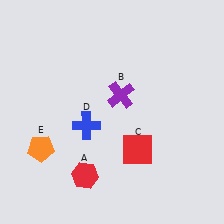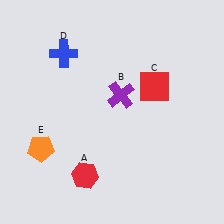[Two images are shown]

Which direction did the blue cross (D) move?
The blue cross (D) moved up.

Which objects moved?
The objects that moved are: the red square (C), the blue cross (D).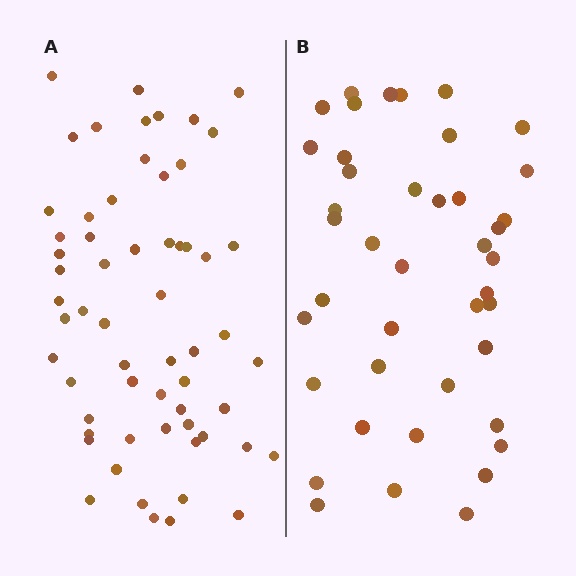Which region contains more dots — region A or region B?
Region A (the left region) has more dots.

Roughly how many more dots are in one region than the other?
Region A has approximately 20 more dots than region B.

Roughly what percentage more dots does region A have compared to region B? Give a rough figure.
About 45% more.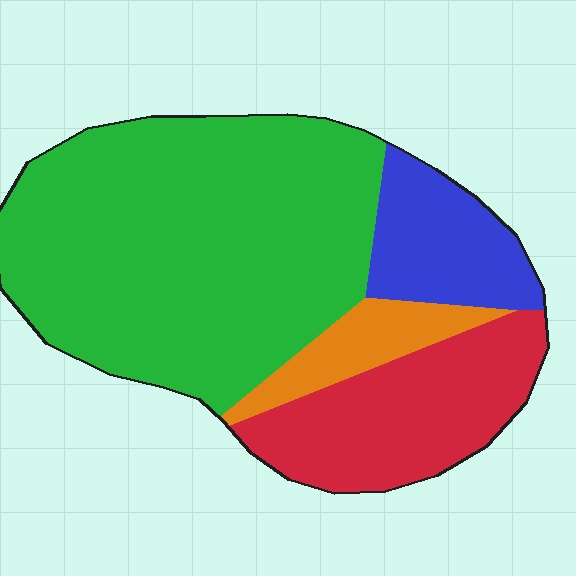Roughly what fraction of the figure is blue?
Blue takes up less than a quarter of the figure.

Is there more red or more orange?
Red.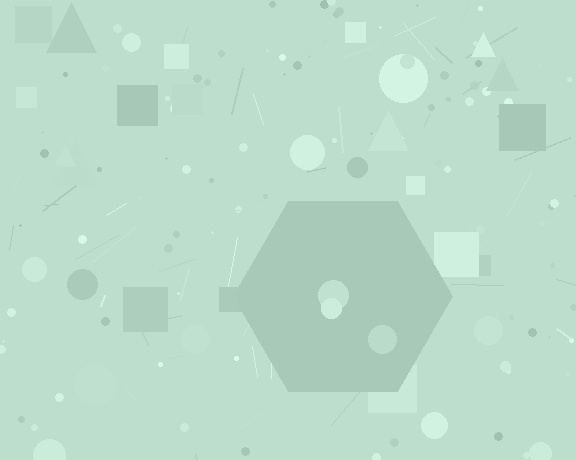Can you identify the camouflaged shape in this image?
The camouflaged shape is a hexagon.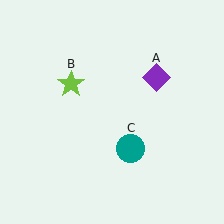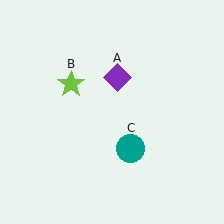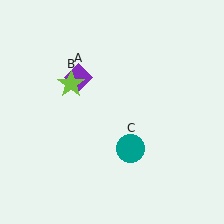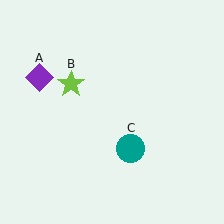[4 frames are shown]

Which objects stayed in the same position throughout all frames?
Lime star (object B) and teal circle (object C) remained stationary.